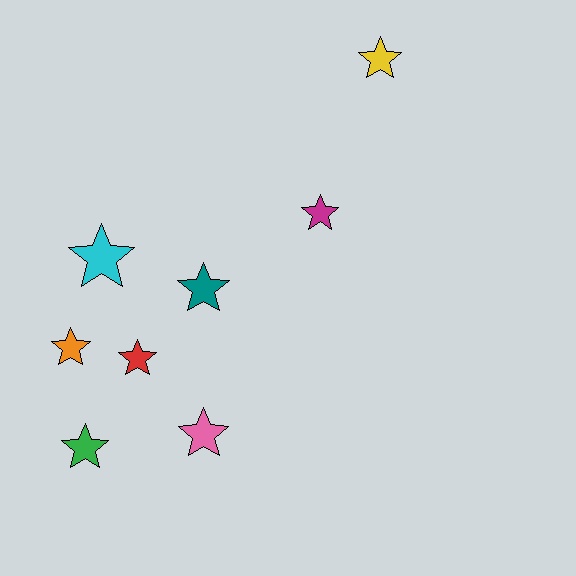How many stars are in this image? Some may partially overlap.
There are 8 stars.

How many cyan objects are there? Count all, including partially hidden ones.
There is 1 cyan object.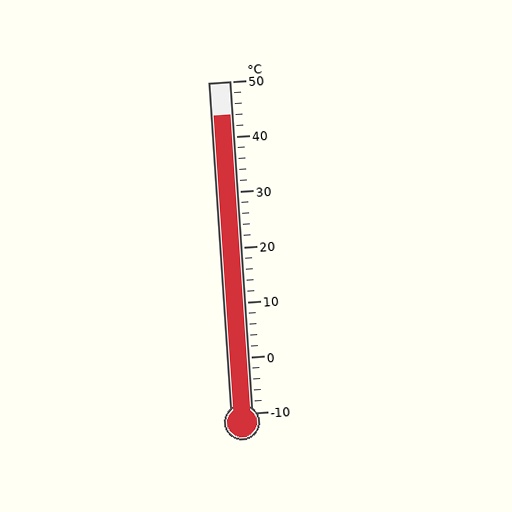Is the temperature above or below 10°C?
The temperature is above 10°C.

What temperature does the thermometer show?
The thermometer shows approximately 44°C.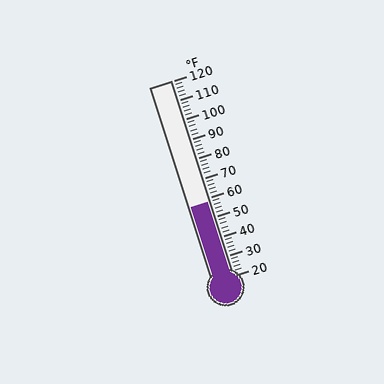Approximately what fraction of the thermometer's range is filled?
The thermometer is filled to approximately 40% of its range.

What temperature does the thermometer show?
The thermometer shows approximately 58°F.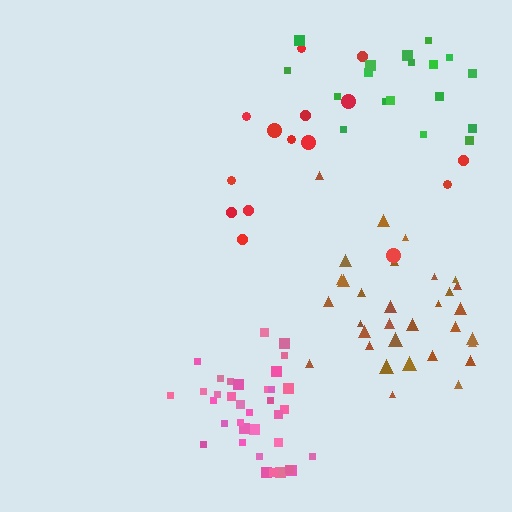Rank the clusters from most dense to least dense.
pink, brown, green, red.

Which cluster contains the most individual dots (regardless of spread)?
Pink (35).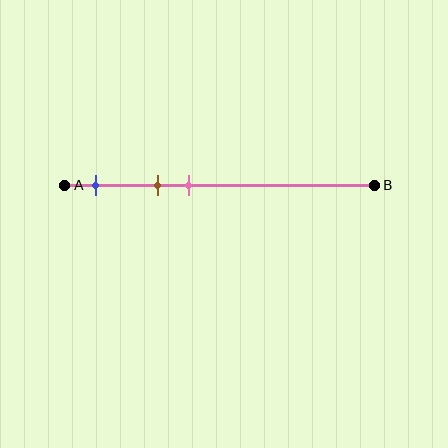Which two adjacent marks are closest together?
The brown and pink marks are the closest adjacent pair.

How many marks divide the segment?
There are 3 marks dividing the segment.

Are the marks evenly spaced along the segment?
Yes, the marks are approximately evenly spaced.